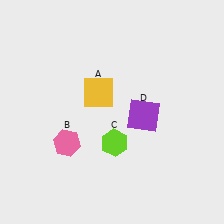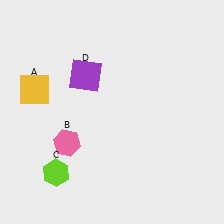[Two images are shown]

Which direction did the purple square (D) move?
The purple square (D) moved left.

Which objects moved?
The objects that moved are: the yellow square (A), the lime hexagon (C), the purple square (D).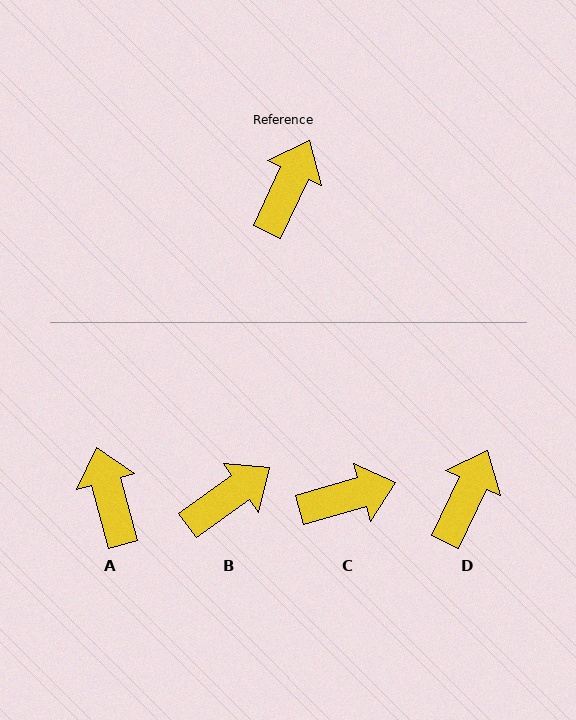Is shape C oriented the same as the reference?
No, it is off by about 49 degrees.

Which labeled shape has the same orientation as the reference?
D.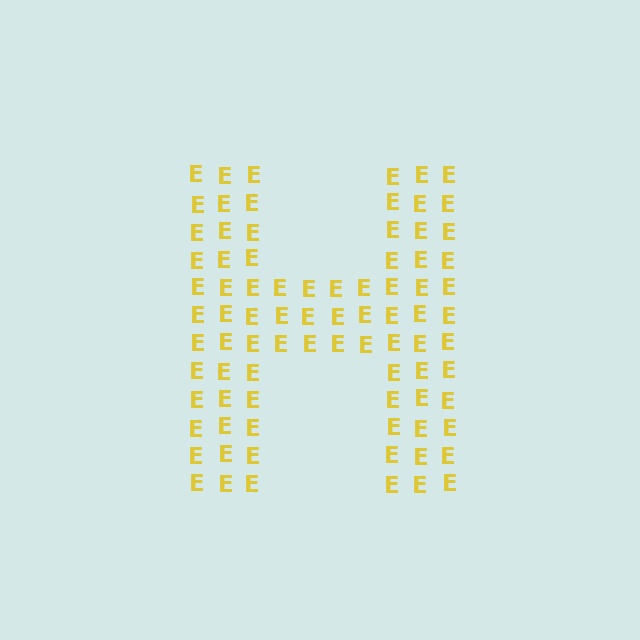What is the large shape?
The large shape is the letter H.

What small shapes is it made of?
It is made of small letter E's.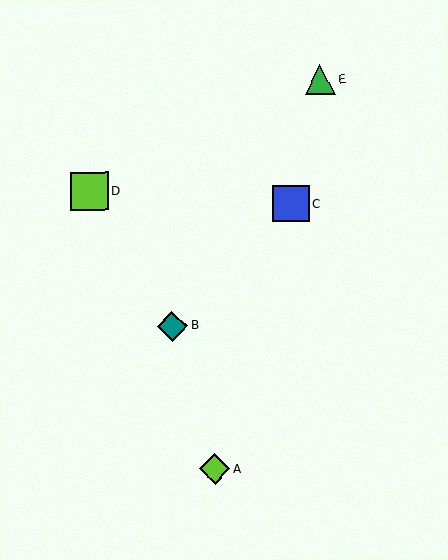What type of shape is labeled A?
Shape A is a lime diamond.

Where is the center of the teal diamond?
The center of the teal diamond is at (172, 326).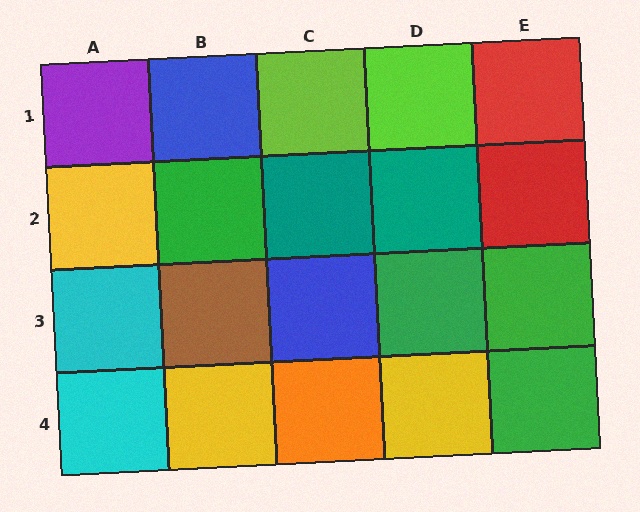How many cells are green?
4 cells are green.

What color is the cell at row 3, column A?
Cyan.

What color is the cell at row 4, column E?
Green.